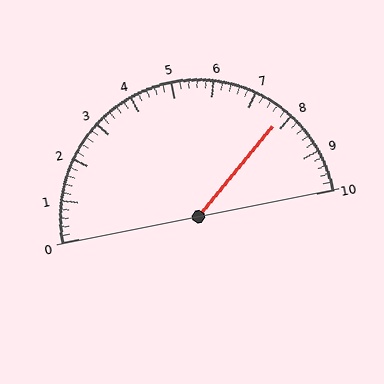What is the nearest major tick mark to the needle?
The nearest major tick mark is 8.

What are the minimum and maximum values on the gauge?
The gauge ranges from 0 to 10.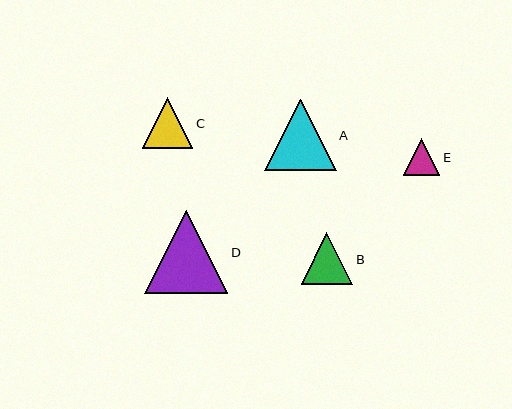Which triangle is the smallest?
Triangle E is the smallest with a size of approximately 37 pixels.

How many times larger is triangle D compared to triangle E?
Triangle D is approximately 2.3 times the size of triangle E.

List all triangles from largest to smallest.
From largest to smallest: D, A, B, C, E.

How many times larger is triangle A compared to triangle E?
Triangle A is approximately 2.0 times the size of triangle E.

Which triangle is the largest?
Triangle D is the largest with a size of approximately 83 pixels.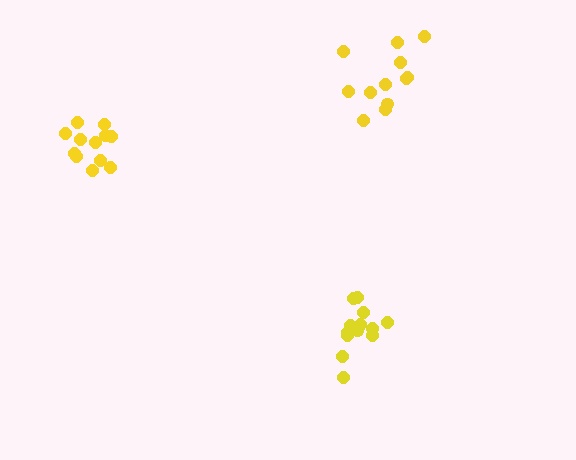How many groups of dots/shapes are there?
There are 3 groups.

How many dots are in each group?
Group 1: 15 dots, Group 2: 12 dots, Group 3: 12 dots (39 total).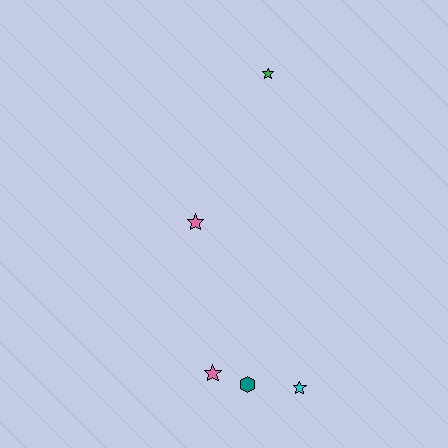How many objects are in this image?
There are 5 objects.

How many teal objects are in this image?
There is 1 teal object.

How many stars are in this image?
There are 4 stars.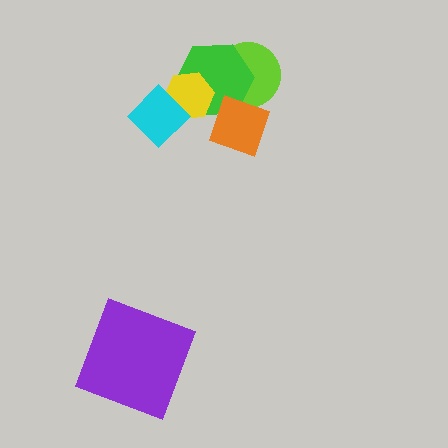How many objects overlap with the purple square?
0 objects overlap with the purple square.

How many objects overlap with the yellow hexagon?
2 objects overlap with the yellow hexagon.